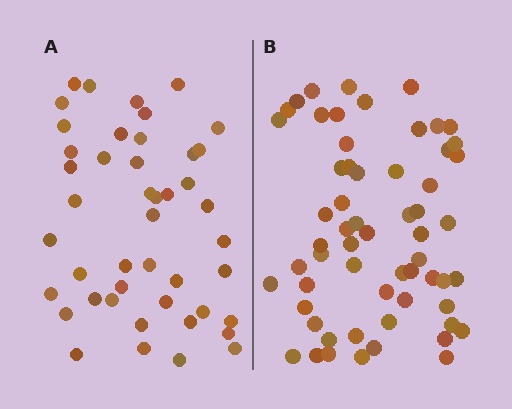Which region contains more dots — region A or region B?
Region B (the right region) has more dots.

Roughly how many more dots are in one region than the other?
Region B has approximately 15 more dots than region A.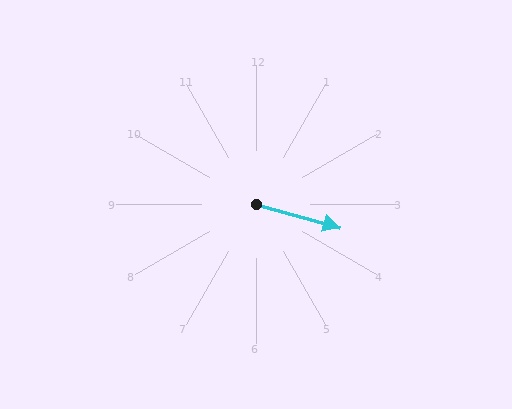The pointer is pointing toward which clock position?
Roughly 4 o'clock.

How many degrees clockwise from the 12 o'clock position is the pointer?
Approximately 105 degrees.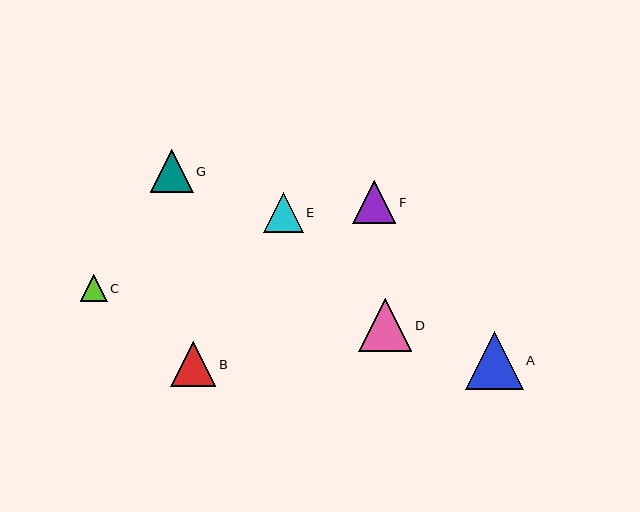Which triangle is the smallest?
Triangle C is the smallest with a size of approximately 27 pixels.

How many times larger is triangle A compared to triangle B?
Triangle A is approximately 1.3 times the size of triangle B.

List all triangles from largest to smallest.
From largest to smallest: A, D, B, F, G, E, C.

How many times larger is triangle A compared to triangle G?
Triangle A is approximately 1.3 times the size of triangle G.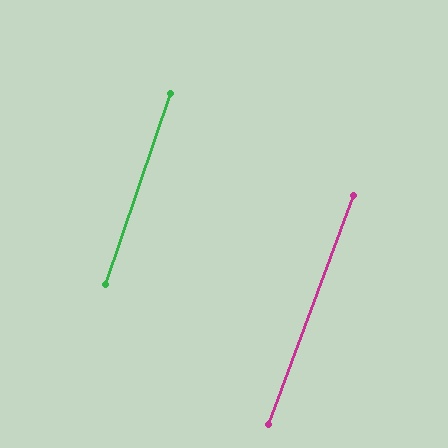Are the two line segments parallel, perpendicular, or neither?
Parallel — their directions differ by only 1.7°.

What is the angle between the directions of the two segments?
Approximately 2 degrees.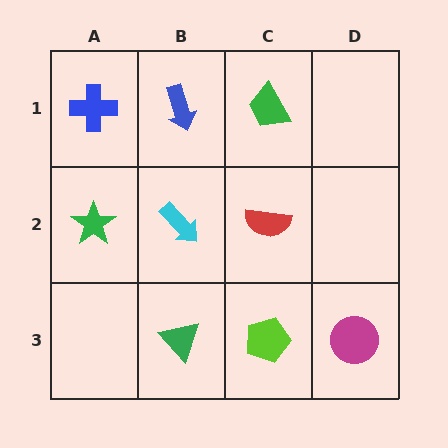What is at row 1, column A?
A blue cross.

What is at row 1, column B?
A blue arrow.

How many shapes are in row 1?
3 shapes.